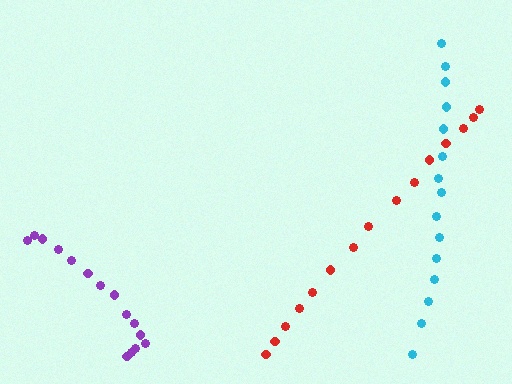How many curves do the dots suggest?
There are 3 distinct paths.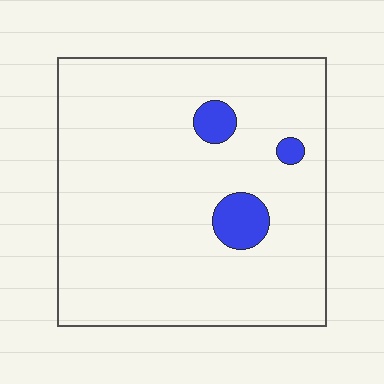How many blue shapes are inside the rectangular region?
3.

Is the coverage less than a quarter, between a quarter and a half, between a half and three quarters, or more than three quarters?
Less than a quarter.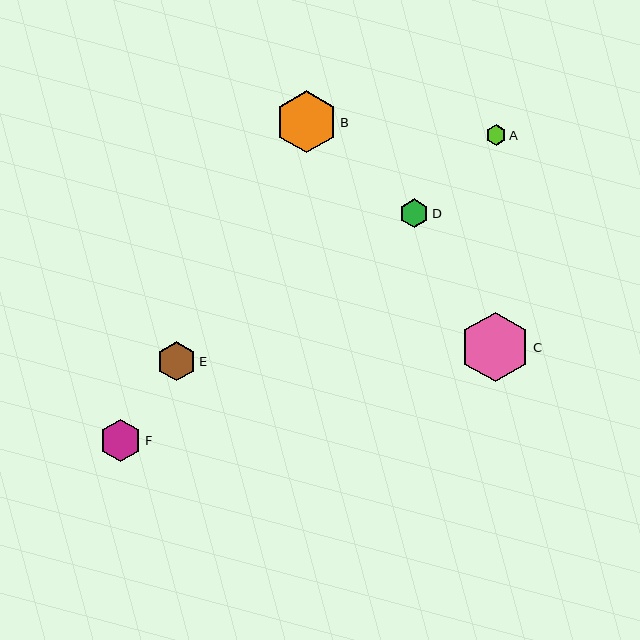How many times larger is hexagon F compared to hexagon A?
Hexagon F is approximately 2.1 times the size of hexagon A.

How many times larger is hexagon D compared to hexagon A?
Hexagon D is approximately 1.4 times the size of hexagon A.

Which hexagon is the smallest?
Hexagon A is the smallest with a size of approximately 21 pixels.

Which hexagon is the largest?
Hexagon C is the largest with a size of approximately 69 pixels.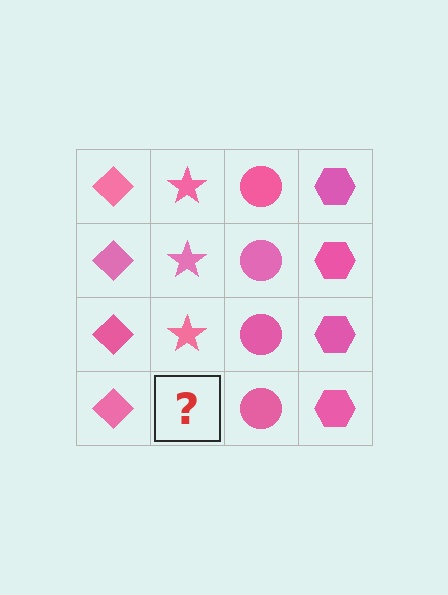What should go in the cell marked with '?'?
The missing cell should contain a pink star.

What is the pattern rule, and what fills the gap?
The rule is that each column has a consistent shape. The gap should be filled with a pink star.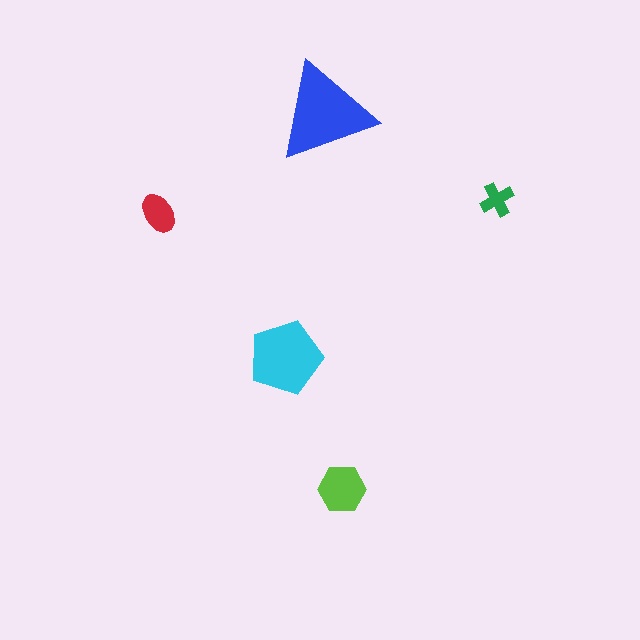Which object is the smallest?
The green cross.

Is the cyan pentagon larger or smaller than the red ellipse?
Larger.